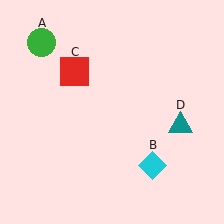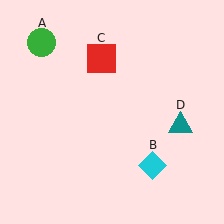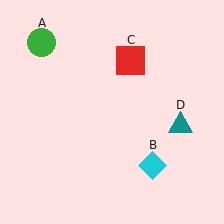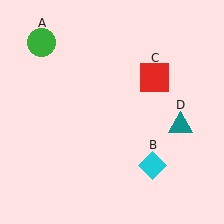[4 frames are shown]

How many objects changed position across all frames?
1 object changed position: red square (object C).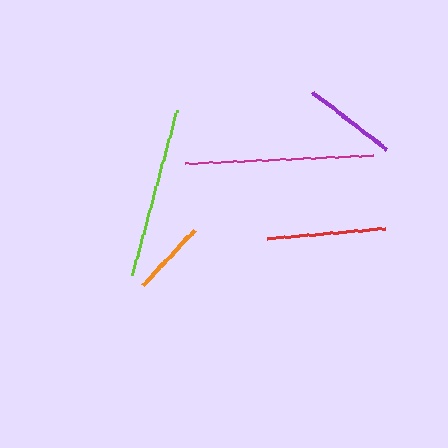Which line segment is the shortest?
The orange line is the shortest at approximately 75 pixels.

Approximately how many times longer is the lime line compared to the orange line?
The lime line is approximately 2.3 times the length of the orange line.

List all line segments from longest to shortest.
From longest to shortest: magenta, lime, red, purple, orange.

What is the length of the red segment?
The red segment is approximately 117 pixels long.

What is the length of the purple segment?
The purple segment is approximately 93 pixels long.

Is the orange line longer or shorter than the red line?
The red line is longer than the orange line.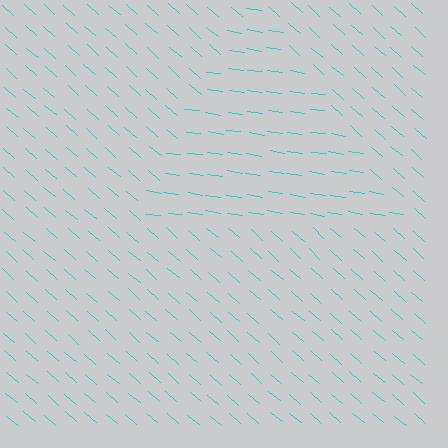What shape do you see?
I see a triangle.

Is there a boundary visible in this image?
Yes, there is a texture boundary formed by a change in line orientation.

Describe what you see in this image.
The image is filled with small cyan line segments. A triangle region in the image has lines oriented differently from the surrounding lines, creating a visible texture boundary.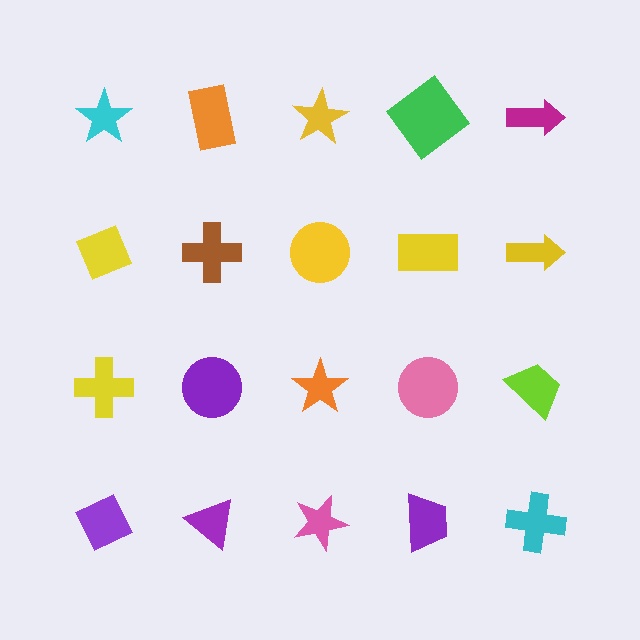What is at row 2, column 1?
A yellow diamond.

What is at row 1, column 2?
An orange rectangle.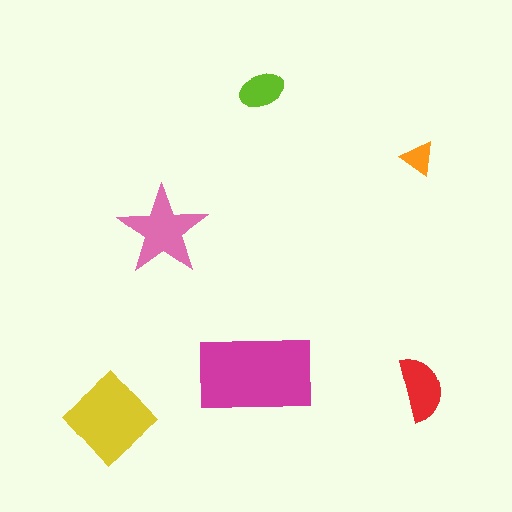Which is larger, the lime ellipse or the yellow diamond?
The yellow diamond.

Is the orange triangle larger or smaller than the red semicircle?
Smaller.